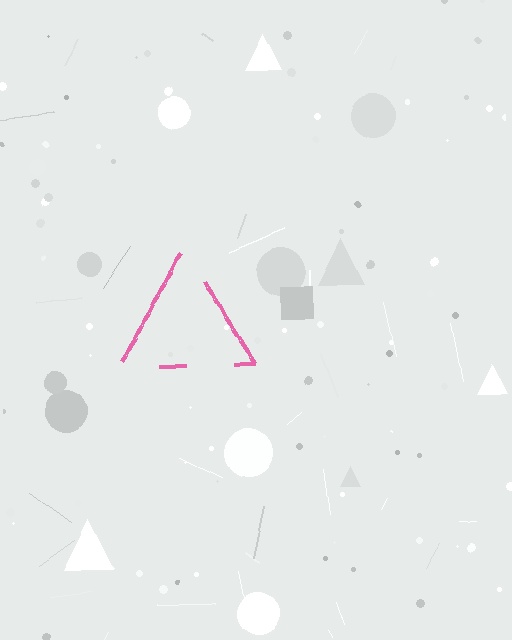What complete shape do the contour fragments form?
The contour fragments form a triangle.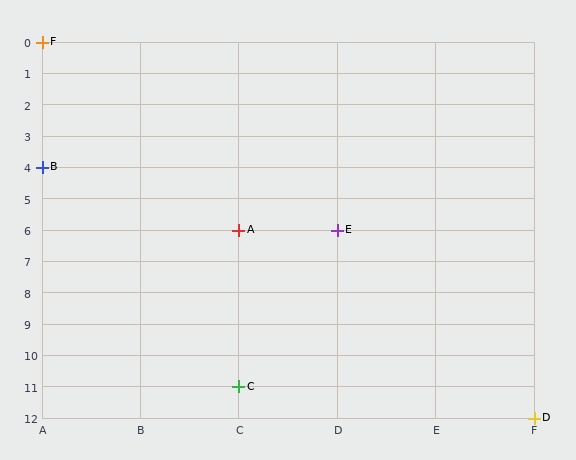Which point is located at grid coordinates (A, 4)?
Point B is at (A, 4).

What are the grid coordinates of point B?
Point B is at grid coordinates (A, 4).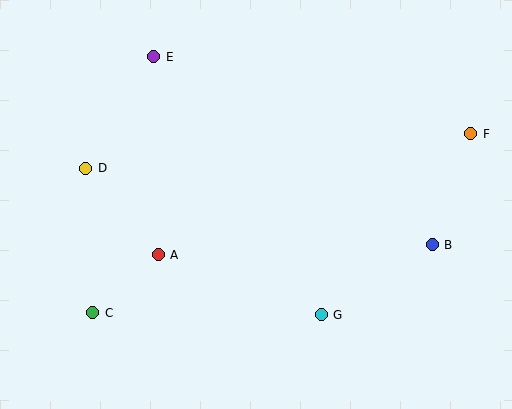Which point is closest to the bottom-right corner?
Point B is closest to the bottom-right corner.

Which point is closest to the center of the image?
Point A at (158, 255) is closest to the center.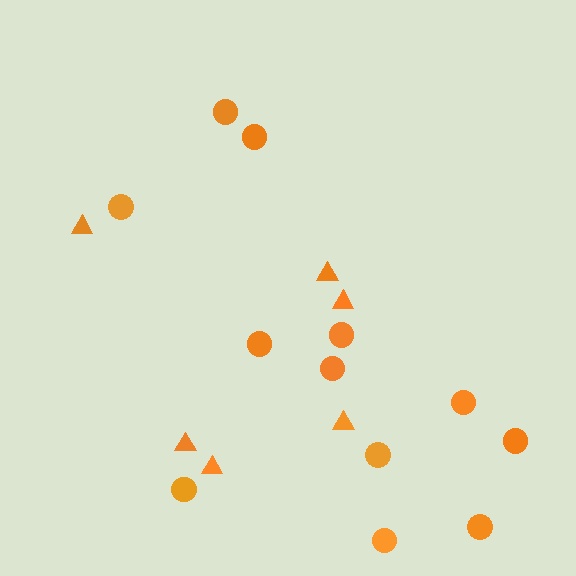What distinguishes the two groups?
There are 2 groups: one group of triangles (6) and one group of circles (12).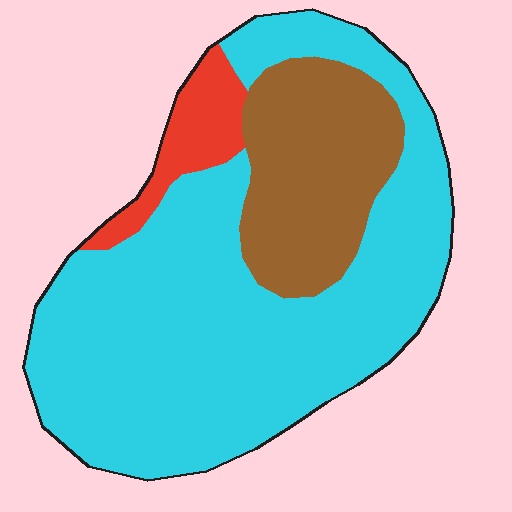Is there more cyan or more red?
Cyan.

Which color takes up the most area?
Cyan, at roughly 70%.